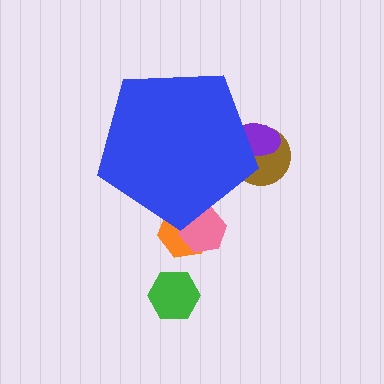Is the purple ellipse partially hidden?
Yes, the purple ellipse is partially hidden behind the blue pentagon.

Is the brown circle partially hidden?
Yes, the brown circle is partially hidden behind the blue pentagon.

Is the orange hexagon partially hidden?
Yes, the orange hexagon is partially hidden behind the blue pentagon.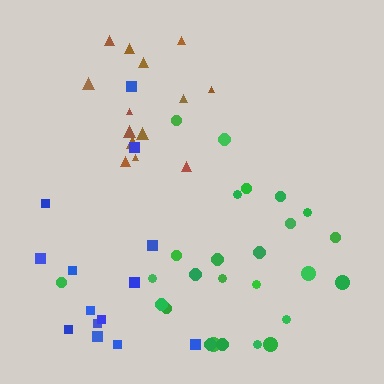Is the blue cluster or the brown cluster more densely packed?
Brown.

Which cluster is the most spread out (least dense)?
Blue.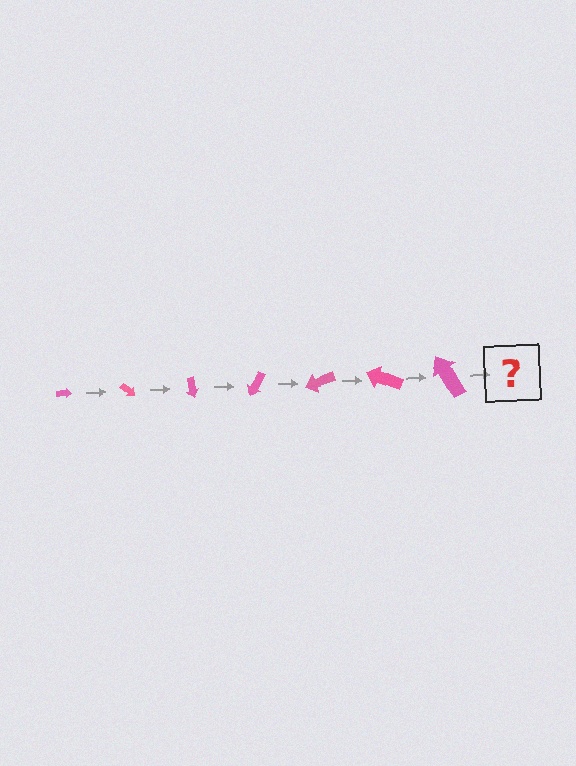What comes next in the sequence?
The next element should be an arrow, larger than the previous one and rotated 280 degrees from the start.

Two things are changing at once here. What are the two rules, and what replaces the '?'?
The two rules are that the arrow grows larger each step and it rotates 40 degrees each step. The '?' should be an arrow, larger than the previous one and rotated 280 degrees from the start.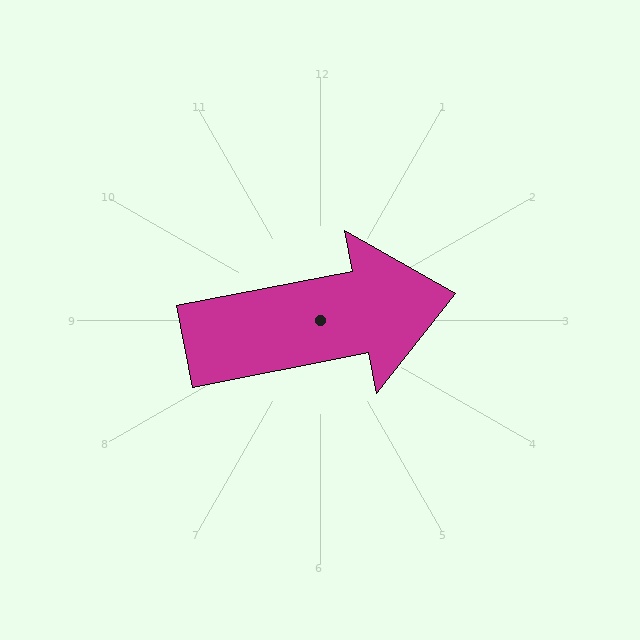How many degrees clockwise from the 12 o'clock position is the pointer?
Approximately 79 degrees.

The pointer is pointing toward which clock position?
Roughly 3 o'clock.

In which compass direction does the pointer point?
East.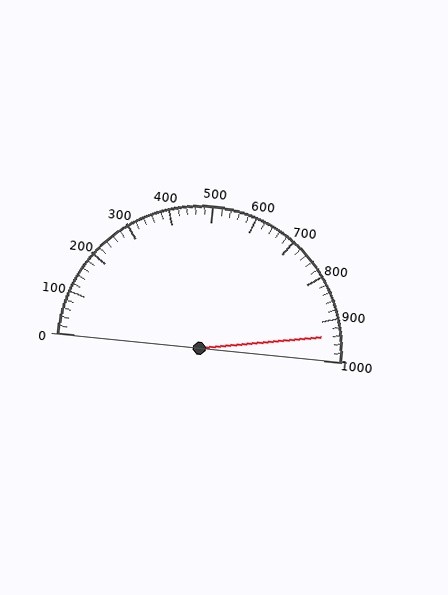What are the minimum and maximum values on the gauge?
The gauge ranges from 0 to 1000.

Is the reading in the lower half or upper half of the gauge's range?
The reading is in the upper half of the range (0 to 1000).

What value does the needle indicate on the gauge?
The needle indicates approximately 940.